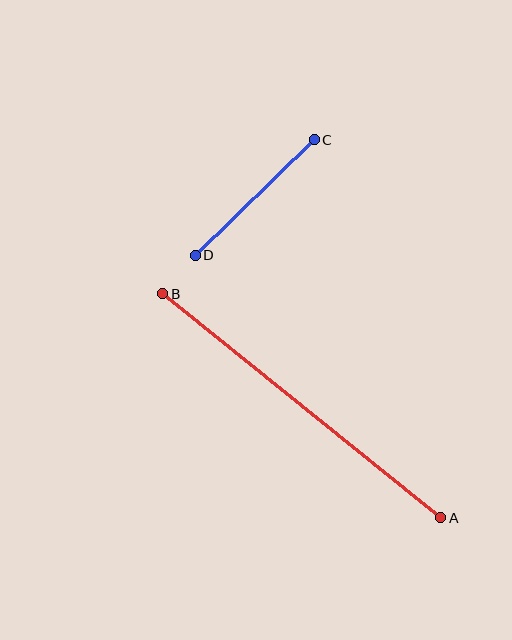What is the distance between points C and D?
The distance is approximately 166 pixels.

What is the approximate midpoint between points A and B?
The midpoint is at approximately (302, 406) pixels.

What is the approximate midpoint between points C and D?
The midpoint is at approximately (255, 198) pixels.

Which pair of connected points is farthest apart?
Points A and B are farthest apart.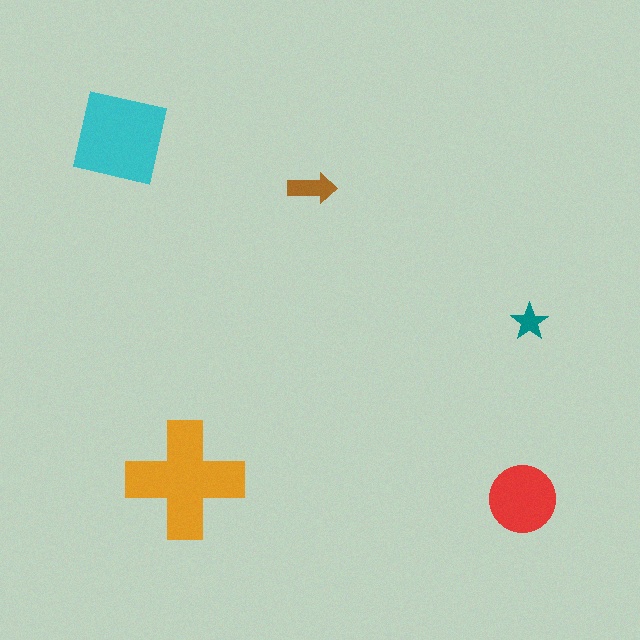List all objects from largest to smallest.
The orange cross, the cyan square, the red circle, the brown arrow, the teal star.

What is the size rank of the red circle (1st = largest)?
3rd.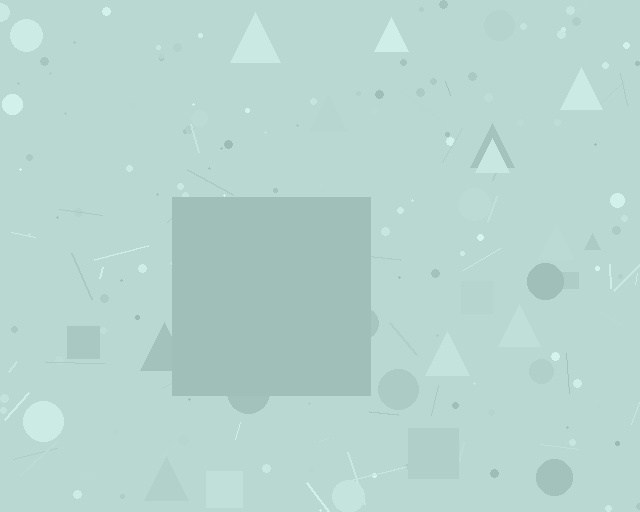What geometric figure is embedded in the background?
A square is embedded in the background.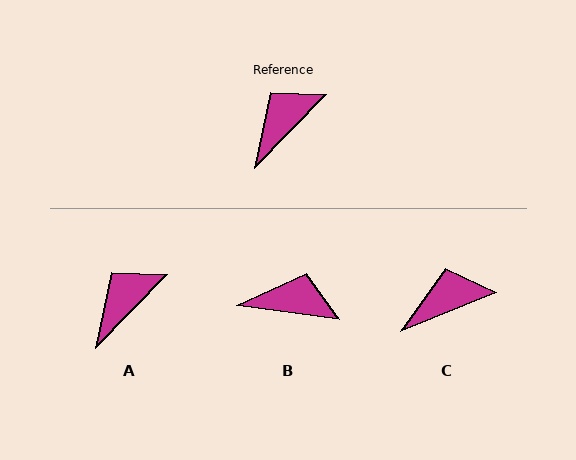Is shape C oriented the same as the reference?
No, it is off by about 24 degrees.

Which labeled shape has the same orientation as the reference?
A.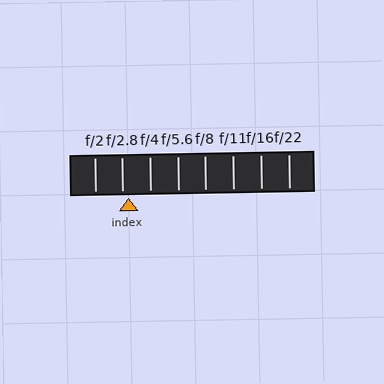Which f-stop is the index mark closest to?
The index mark is closest to f/2.8.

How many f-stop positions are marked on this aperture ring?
There are 8 f-stop positions marked.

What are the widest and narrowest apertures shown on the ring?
The widest aperture shown is f/2 and the narrowest is f/22.